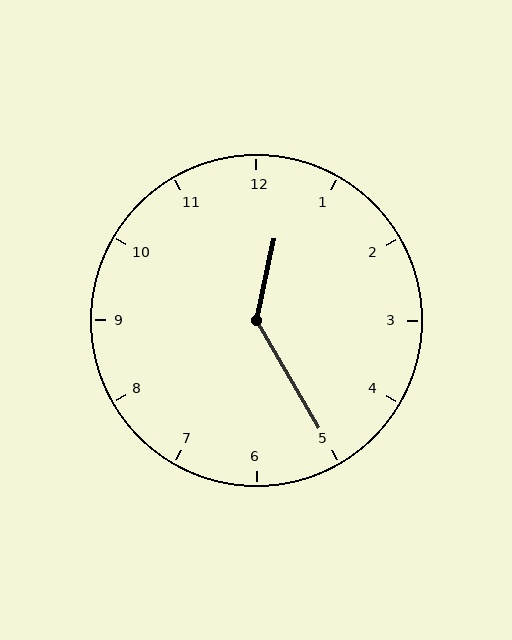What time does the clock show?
12:25.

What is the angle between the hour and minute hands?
Approximately 138 degrees.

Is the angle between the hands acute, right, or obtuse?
It is obtuse.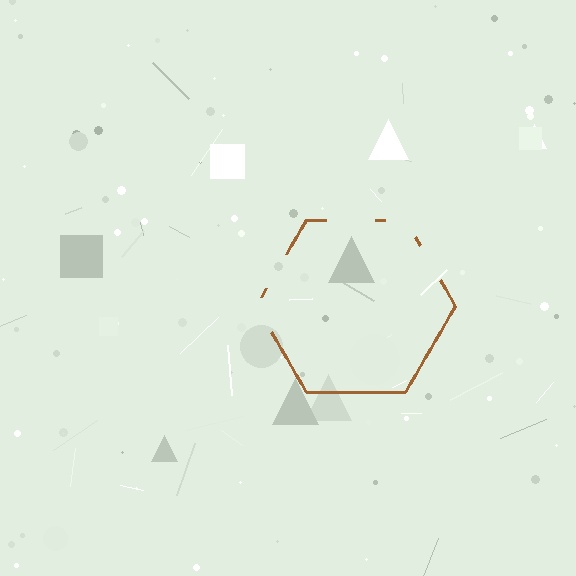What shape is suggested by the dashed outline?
The dashed outline suggests a hexagon.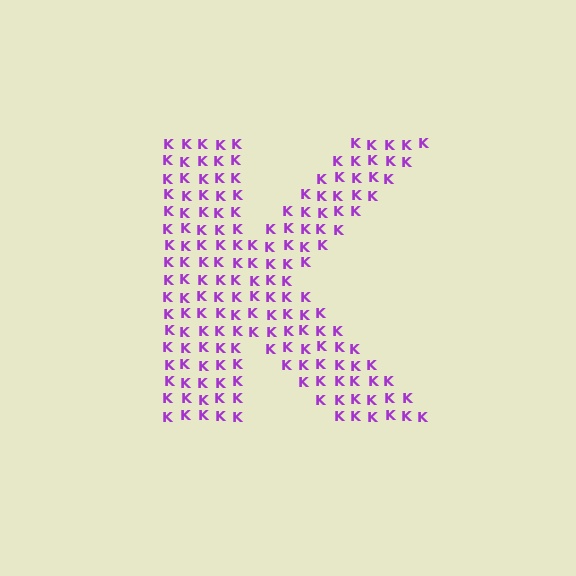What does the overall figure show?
The overall figure shows the letter K.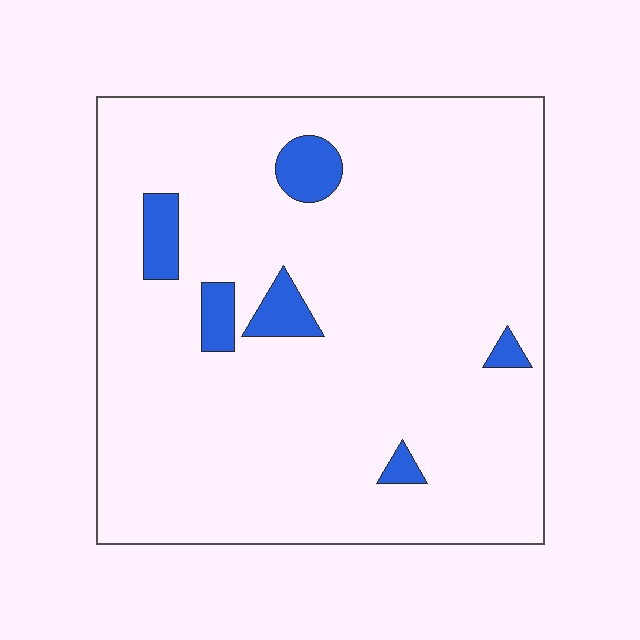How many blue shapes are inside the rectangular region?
6.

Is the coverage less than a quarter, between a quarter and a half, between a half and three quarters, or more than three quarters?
Less than a quarter.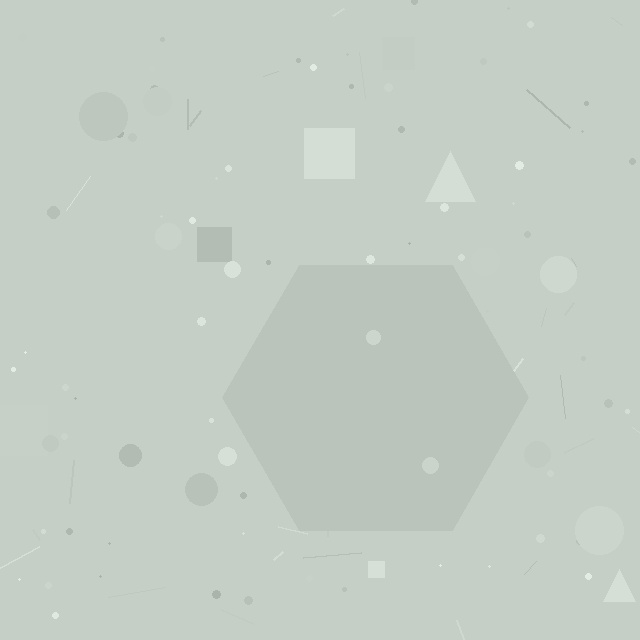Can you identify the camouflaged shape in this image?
The camouflaged shape is a hexagon.